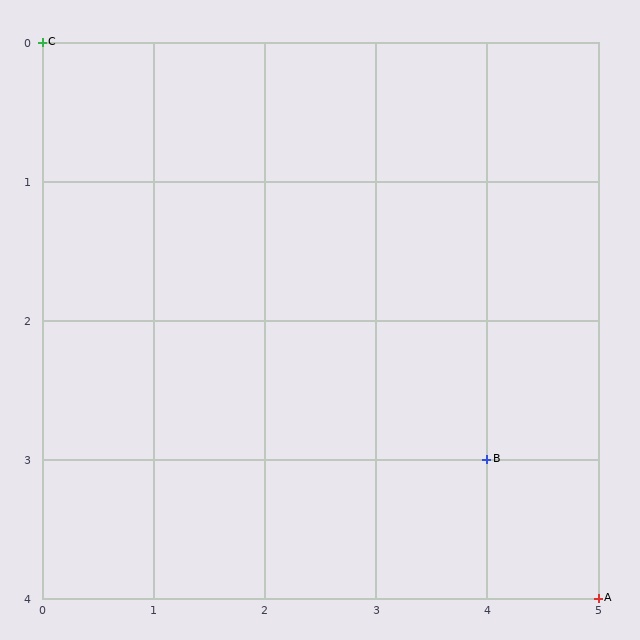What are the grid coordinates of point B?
Point B is at grid coordinates (4, 3).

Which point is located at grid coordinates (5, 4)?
Point A is at (5, 4).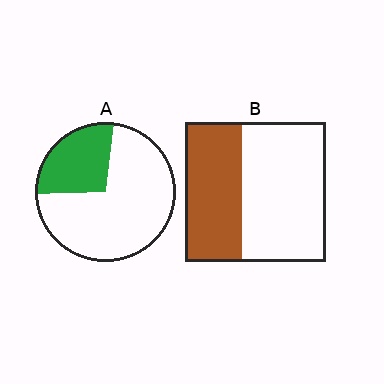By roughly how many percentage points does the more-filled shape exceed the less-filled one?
By roughly 15 percentage points (B over A).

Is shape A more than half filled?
No.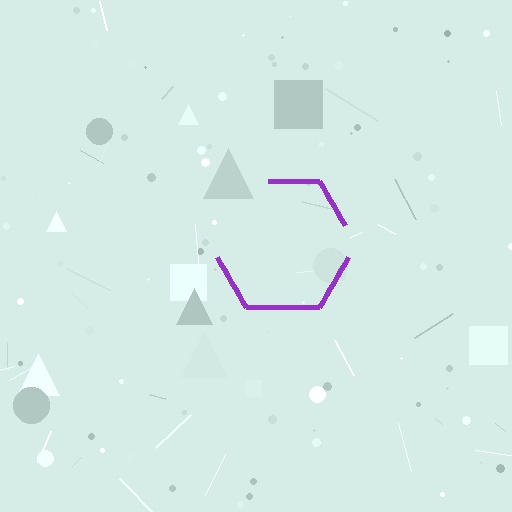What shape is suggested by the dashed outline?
The dashed outline suggests a hexagon.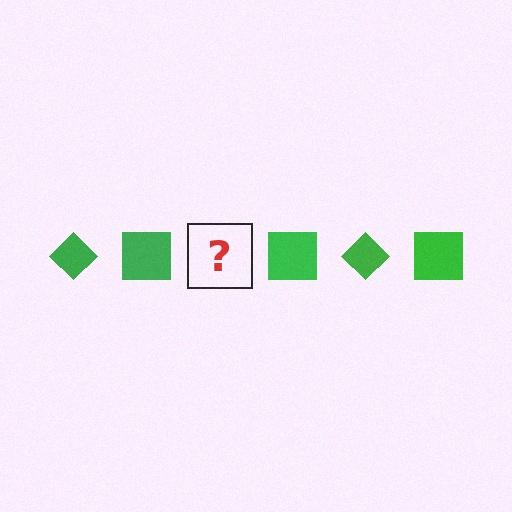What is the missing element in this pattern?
The missing element is a green diamond.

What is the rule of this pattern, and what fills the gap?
The rule is that the pattern cycles through diamond, square shapes in green. The gap should be filled with a green diamond.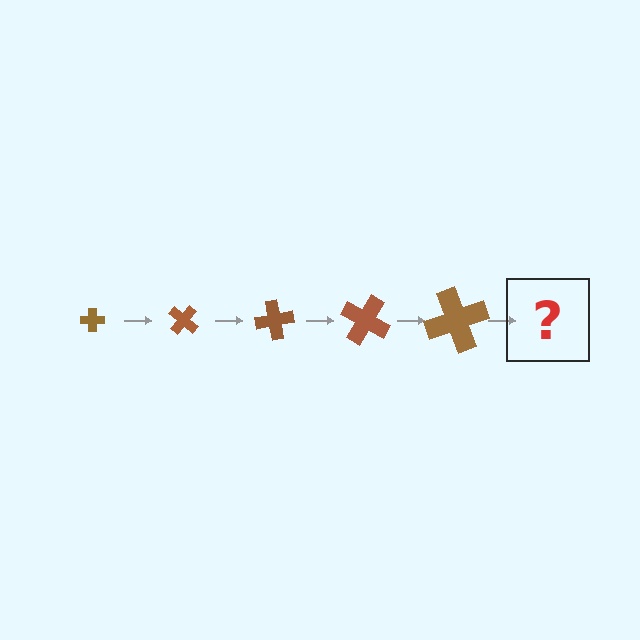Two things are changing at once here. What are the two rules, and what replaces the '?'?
The two rules are that the cross grows larger each step and it rotates 40 degrees each step. The '?' should be a cross, larger than the previous one and rotated 200 degrees from the start.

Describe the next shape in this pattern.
It should be a cross, larger than the previous one and rotated 200 degrees from the start.